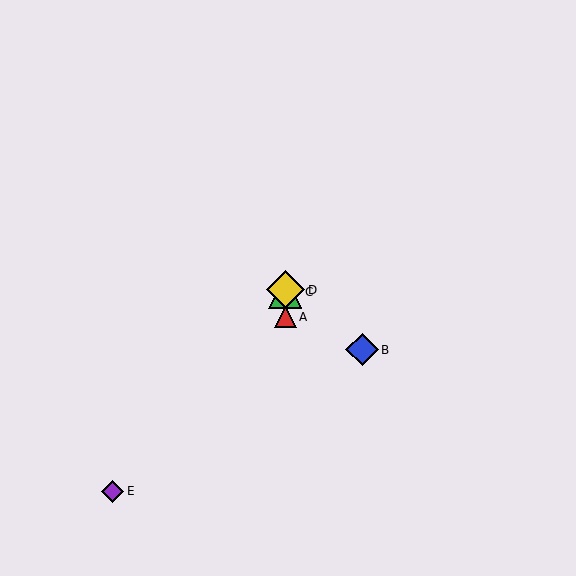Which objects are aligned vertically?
Objects A, C, D are aligned vertically.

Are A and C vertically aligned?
Yes, both are at x≈285.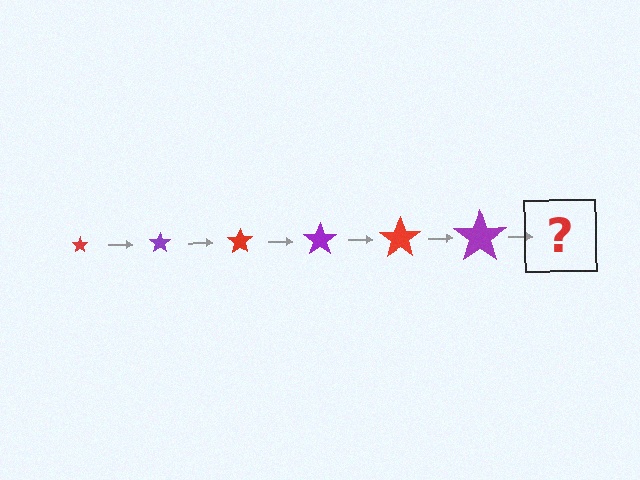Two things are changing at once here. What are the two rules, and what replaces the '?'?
The two rules are that the star grows larger each step and the color cycles through red and purple. The '?' should be a red star, larger than the previous one.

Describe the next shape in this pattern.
It should be a red star, larger than the previous one.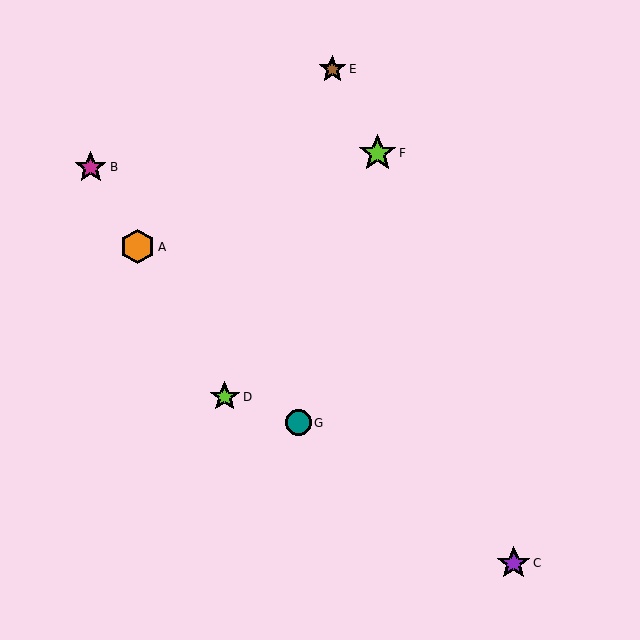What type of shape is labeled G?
Shape G is a teal circle.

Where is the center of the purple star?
The center of the purple star is at (514, 563).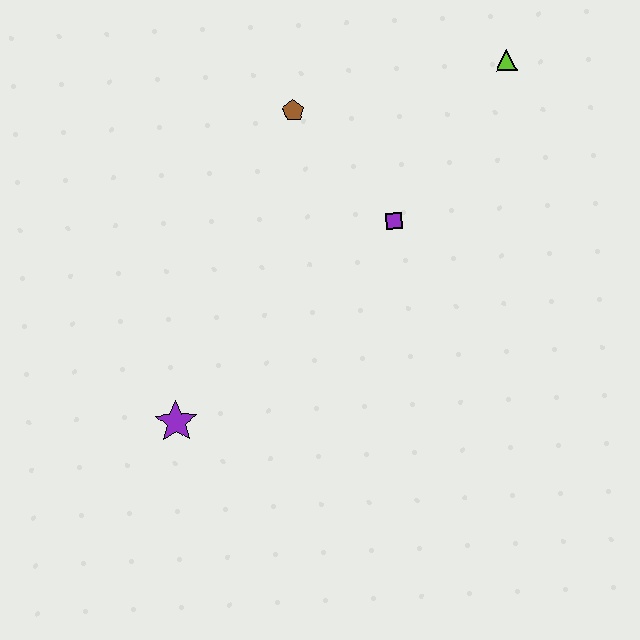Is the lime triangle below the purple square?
No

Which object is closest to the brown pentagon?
The purple square is closest to the brown pentagon.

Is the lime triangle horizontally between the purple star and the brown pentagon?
No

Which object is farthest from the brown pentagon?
The purple star is farthest from the brown pentagon.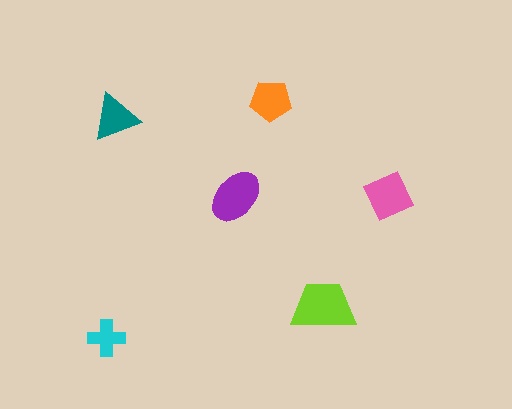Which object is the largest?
The lime trapezoid.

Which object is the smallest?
The cyan cross.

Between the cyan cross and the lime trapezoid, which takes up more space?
The lime trapezoid.